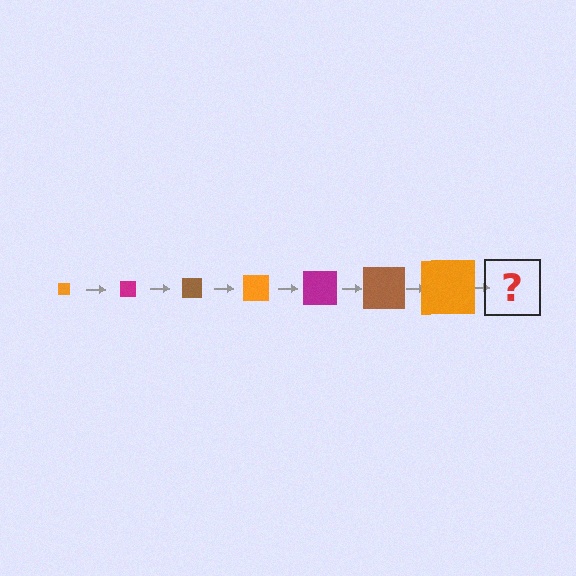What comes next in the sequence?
The next element should be a magenta square, larger than the previous one.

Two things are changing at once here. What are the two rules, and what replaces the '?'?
The two rules are that the square grows larger each step and the color cycles through orange, magenta, and brown. The '?' should be a magenta square, larger than the previous one.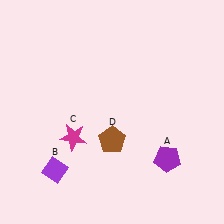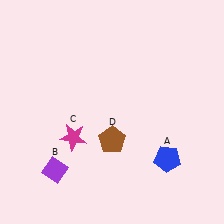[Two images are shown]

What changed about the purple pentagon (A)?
In Image 1, A is purple. In Image 2, it changed to blue.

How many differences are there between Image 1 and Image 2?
There is 1 difference between the two images.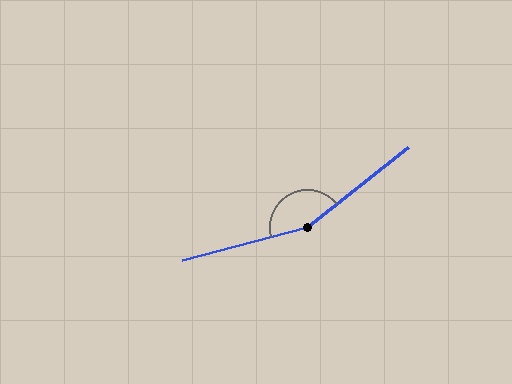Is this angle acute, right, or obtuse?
It is obtuse.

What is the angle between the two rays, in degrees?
Approximately 156 degrees.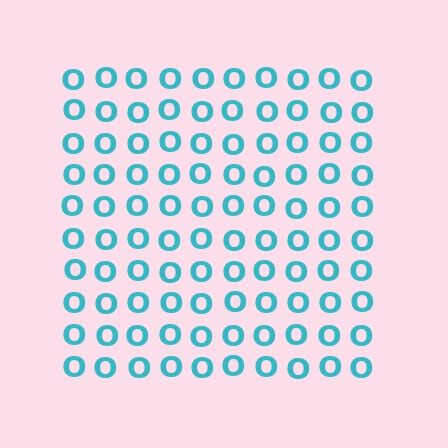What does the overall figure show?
The overall figure shows a square.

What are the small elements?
The small elements are letter O's.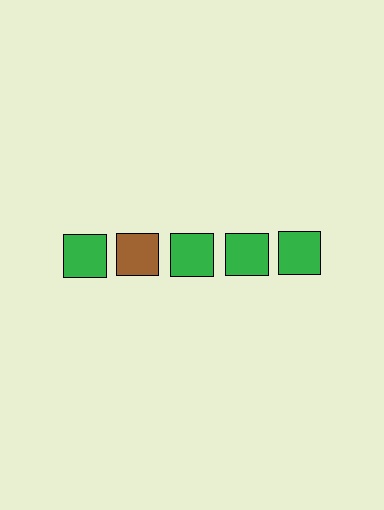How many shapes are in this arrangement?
There are 5 shapes arranged in a grid pattern.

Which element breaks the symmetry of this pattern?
The brown square in the top row, second from left column breaks the symmetry. All other shapes are green squares.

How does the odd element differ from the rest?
It has a different color: brown instead of green.